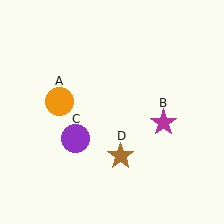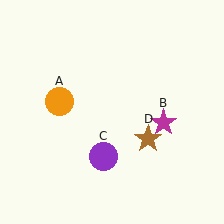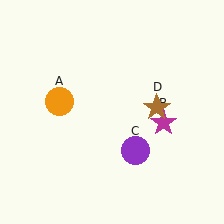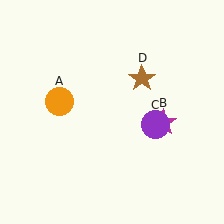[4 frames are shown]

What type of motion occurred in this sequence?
The purple circle (object C), brown star (object D) rotated counterclockwise around the center of the scene.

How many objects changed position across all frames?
2 objects changed position: purple circle (object C), brown star (object D).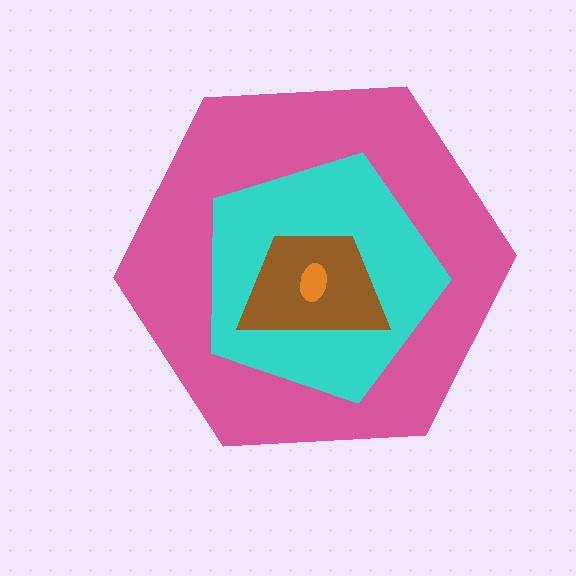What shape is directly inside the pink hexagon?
The cyan pentagon.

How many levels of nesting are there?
4.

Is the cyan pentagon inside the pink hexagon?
Yes.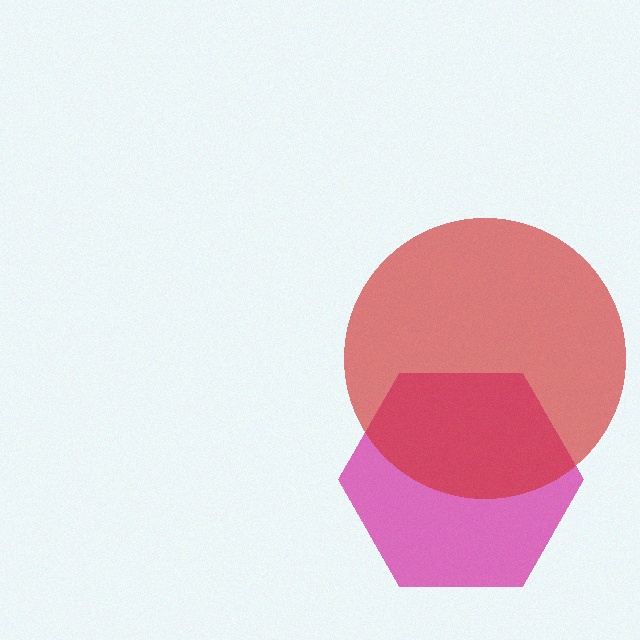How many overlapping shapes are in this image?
There are 2 overlapping shapes in the image.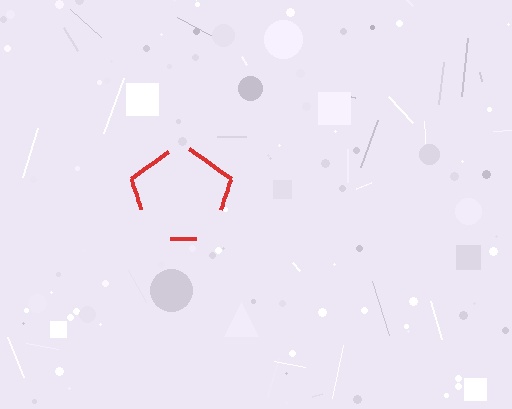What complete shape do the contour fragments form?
The contour fragments form a pentagon.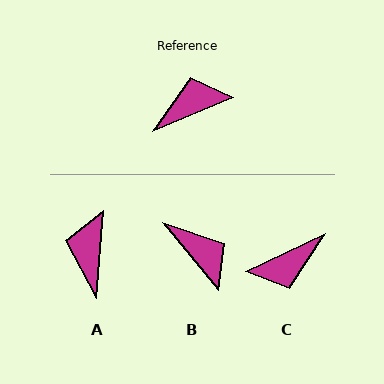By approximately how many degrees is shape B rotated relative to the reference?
Approximately 74 degrees clockwise.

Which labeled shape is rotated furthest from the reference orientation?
C, about 178 degrees away.